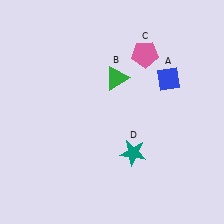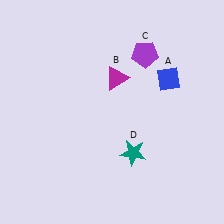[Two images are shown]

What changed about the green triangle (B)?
In Image 1, B is green. In Image 2, it changed to magenta.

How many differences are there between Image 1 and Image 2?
There are 2 differences between the two images.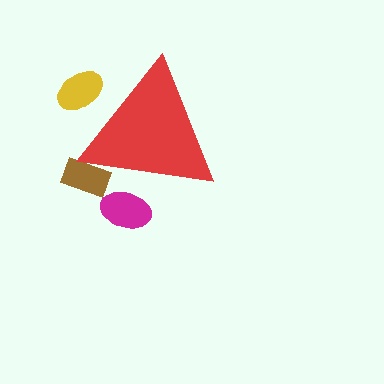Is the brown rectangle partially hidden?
Yes, the brown rectangle is partially hidden behind the red triangle.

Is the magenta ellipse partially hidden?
Yes, the magenta ellipse is partially hidden behind the red triangle.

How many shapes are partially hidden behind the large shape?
3 shapes are partially hidden.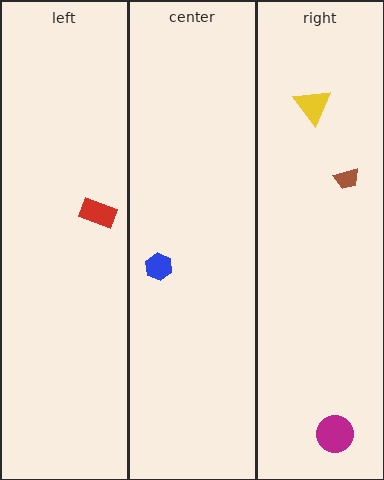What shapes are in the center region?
The blue hexagon.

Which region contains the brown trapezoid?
The right region.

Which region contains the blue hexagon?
The center region.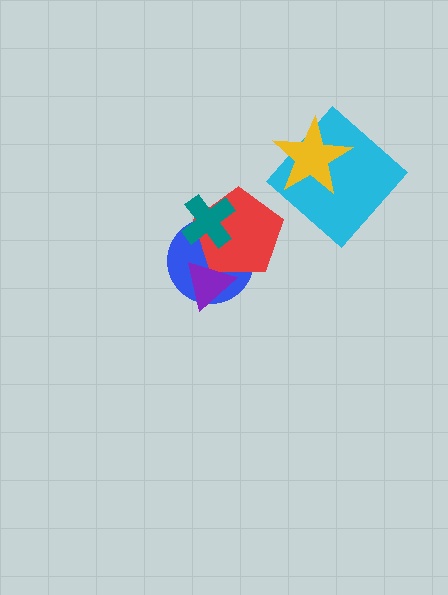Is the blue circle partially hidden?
Yes, it is partially covered by another shape.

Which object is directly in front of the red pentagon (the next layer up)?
The teal cross is directly in front of the red pentagon.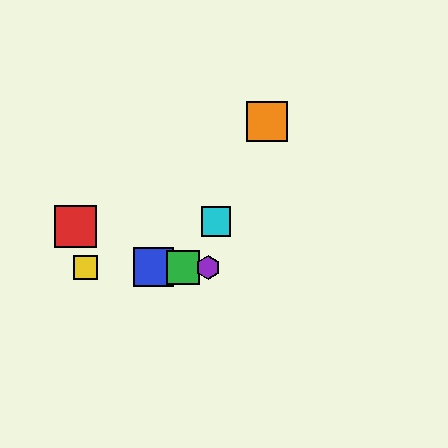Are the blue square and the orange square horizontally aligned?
No, the blue square is at y≈267 and the orange square is at y≈122.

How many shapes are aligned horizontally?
4 shapes (the blue square, the green square, the yellow square, the purple hexagon) are aligned horizontally.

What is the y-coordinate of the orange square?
The orange square is at y≈122.